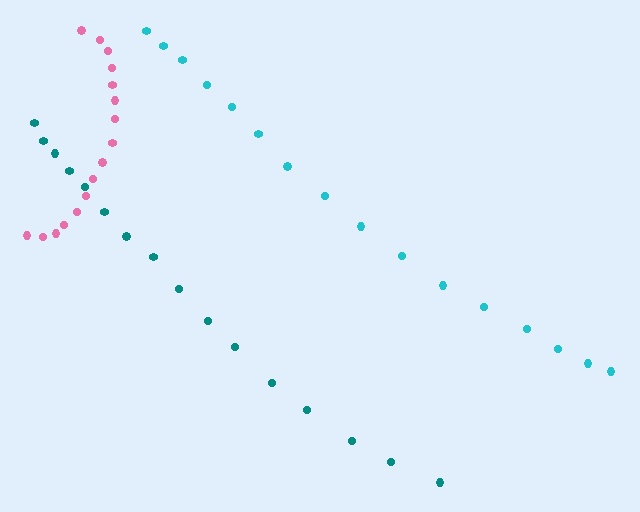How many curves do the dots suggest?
There are 3 distinct paths.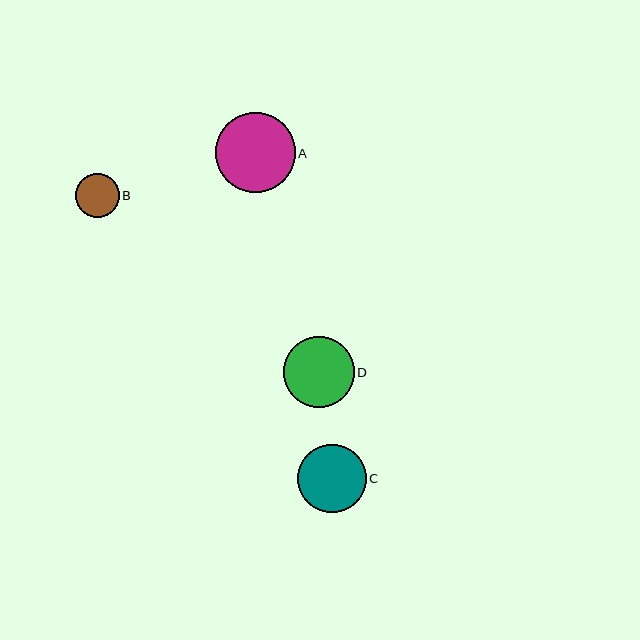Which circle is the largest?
Circle A is the largest with a size of approximately 79 pixels.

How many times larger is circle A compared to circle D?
Circle A is approximately 1.1 times the size of circle D.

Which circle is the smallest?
Circle B is the smallest with a size of approximately 44 pixels.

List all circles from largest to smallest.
From largest to smallest: A, D, C, B.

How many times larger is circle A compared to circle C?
Circle A is approximately 1.2 times the size of circle C.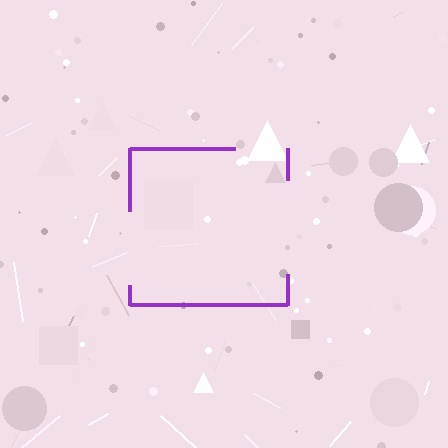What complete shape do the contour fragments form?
The contour fragments form a square.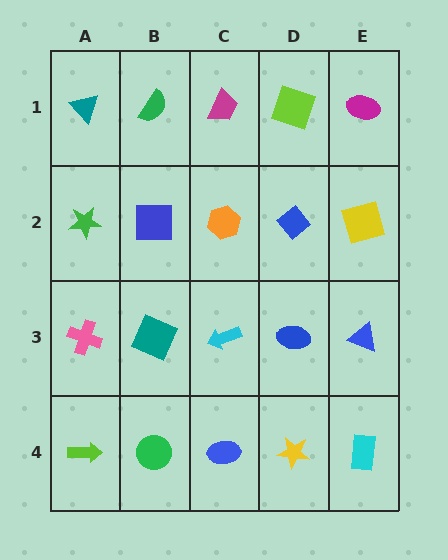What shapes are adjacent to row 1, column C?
An orange hexagon (row 2, column C), a green semicircle (row 1, column B), a lime square (row 1, column D).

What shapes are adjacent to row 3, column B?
A blue square (row 2, column B), a green circle (row 4, column B), a pink cross (row 3, column A), a cyan arrow (row 3, column C).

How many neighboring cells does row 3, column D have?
4.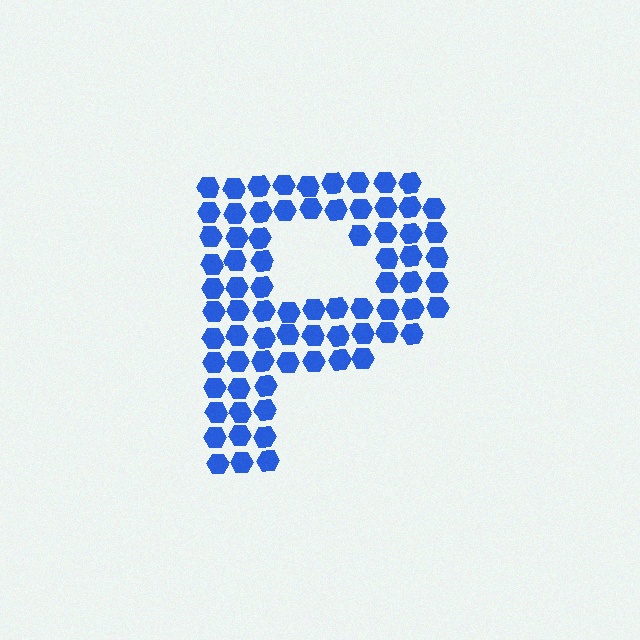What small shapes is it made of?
It is made of small hexagons.